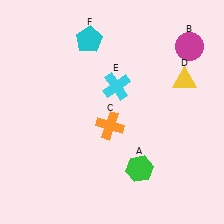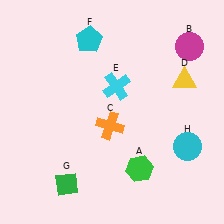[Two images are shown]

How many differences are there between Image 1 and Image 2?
There are 2 differences between the two images.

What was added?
A green diamond (G), a cyan circle (H) were added in Image 2.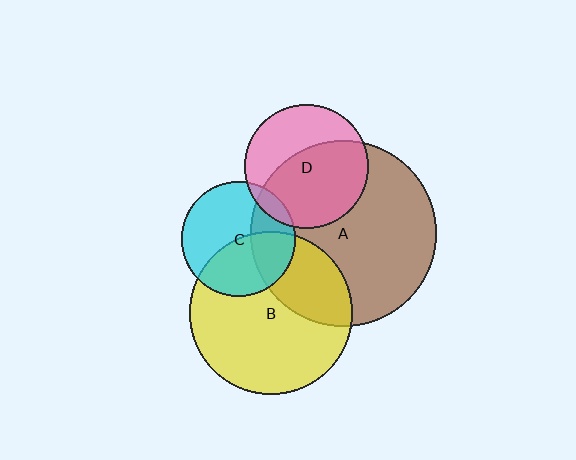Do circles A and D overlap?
Yes.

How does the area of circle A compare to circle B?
Approximately 1.3 times.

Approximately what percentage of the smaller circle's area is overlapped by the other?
Approximately 60%.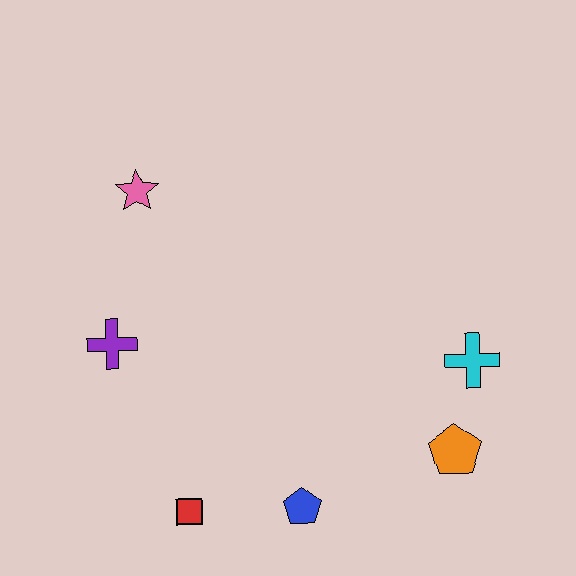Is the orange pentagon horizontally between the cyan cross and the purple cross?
Yes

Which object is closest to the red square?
The blue pentagon is closest to the red square.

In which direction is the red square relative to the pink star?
The red square is below the pink star.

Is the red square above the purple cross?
No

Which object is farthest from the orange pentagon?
The pink star is farthest from the orange pentagon.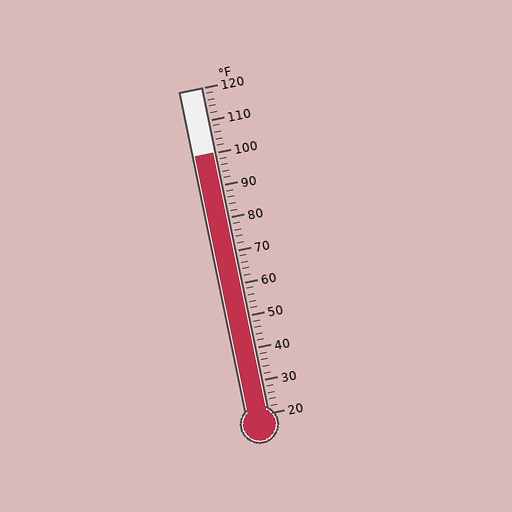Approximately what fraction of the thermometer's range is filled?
The thermometer is filled to approximately 80% of its range.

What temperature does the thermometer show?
The thermometer shows approximately 100°F.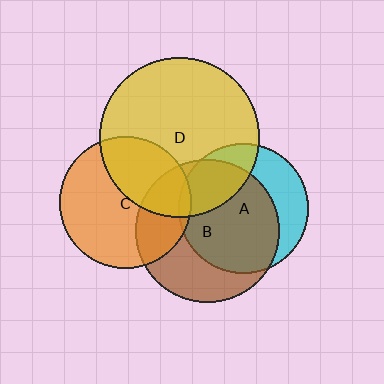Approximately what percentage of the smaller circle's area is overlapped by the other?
Approximately 25%.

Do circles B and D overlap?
Yes.